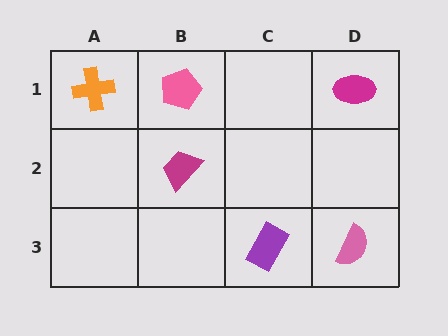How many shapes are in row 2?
1 shape.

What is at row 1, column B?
A pink pentagon.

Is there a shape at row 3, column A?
No, that cell is empty.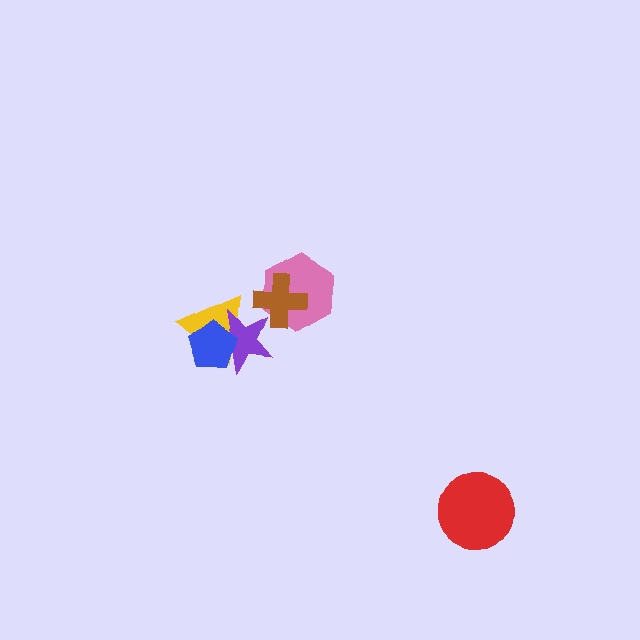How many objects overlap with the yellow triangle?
2 objects overlap with the yellow triangle.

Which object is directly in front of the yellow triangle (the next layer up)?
The purple star is directly in front of the yellow triangle.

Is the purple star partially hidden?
Yes, it is partially covered by another shape.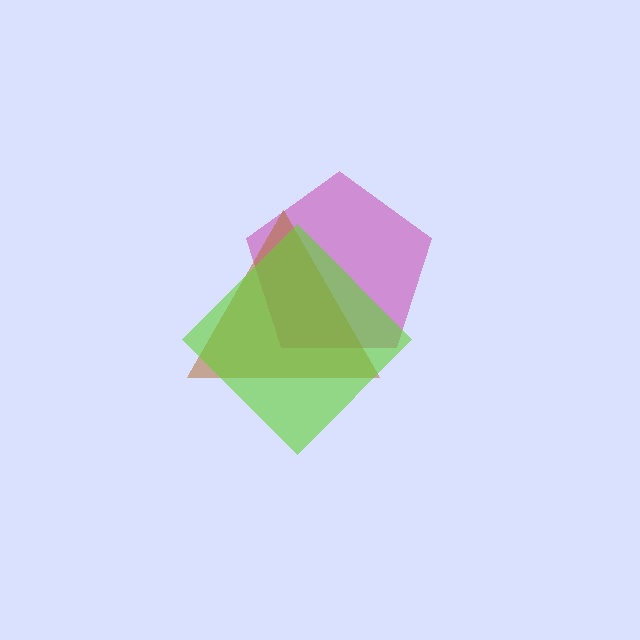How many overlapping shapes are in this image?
There are 3 overlapping shapes in the image.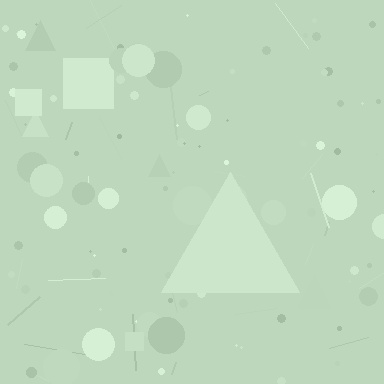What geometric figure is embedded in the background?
A triangle is embedded in the background.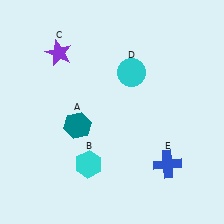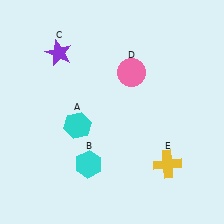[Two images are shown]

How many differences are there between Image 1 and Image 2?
There are 3 differences between the two images.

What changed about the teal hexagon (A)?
In Image 1, A is teal. In Image 2, it changed to cyan.